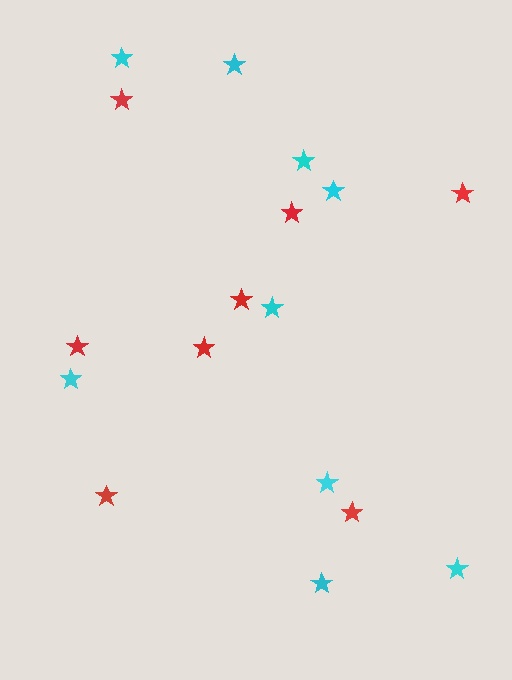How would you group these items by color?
There are 2 groups: one group of cyan stars (9) and one group of red stars (8).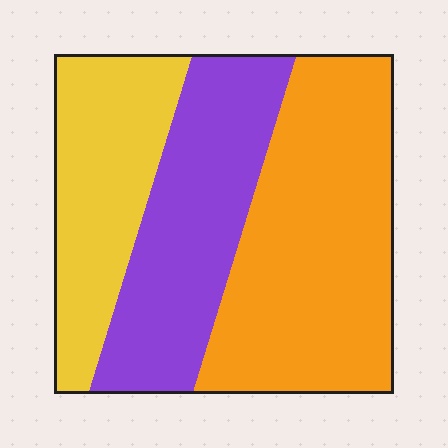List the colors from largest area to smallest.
From largest to smallest: orange, purple, yellow.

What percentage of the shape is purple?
Purple covers about 30% of the shape.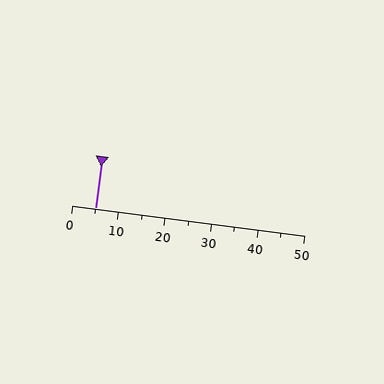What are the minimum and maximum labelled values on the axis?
The axis runs from 0 to 50.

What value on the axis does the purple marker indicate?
The marker indicates approximately 5.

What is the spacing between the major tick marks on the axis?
The major ticks are spaced 10 apart.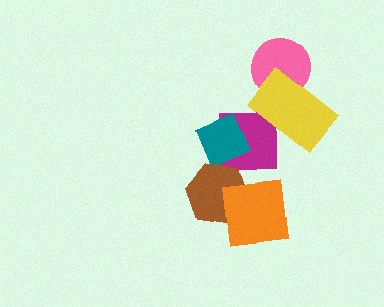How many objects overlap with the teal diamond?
2 objects overlap with the teal diamond.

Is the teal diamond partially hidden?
Yes, it is partially covered by another shape.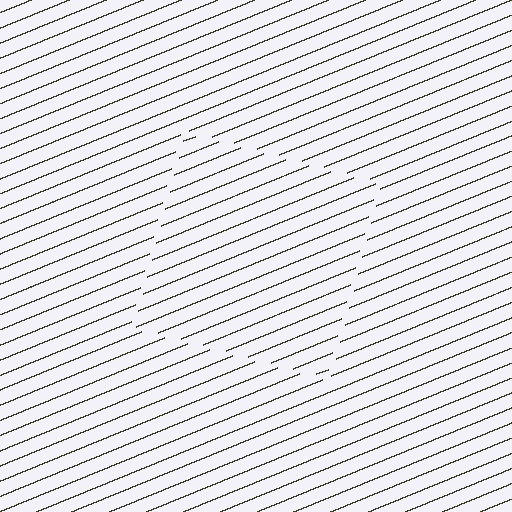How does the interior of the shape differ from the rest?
The interior of the shape contains the same grating, shifted by half a period — the contour is defined by the phase discontinuity where line-ends from the inner and outer gratings abut.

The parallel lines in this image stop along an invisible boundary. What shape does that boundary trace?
An illusory square. The interior of the shape contains the same grating, shifted by half a period — the contour is defined by the phase discontinuity where line-ends from the inner and outer gratings abut.